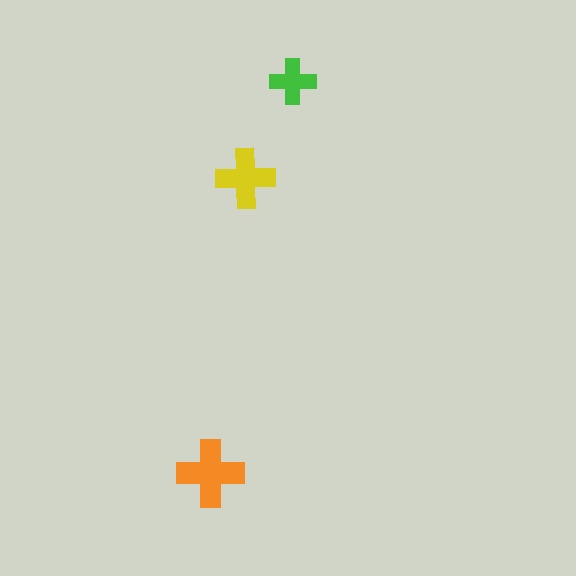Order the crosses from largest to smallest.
the orange one, the yellow one, the green one.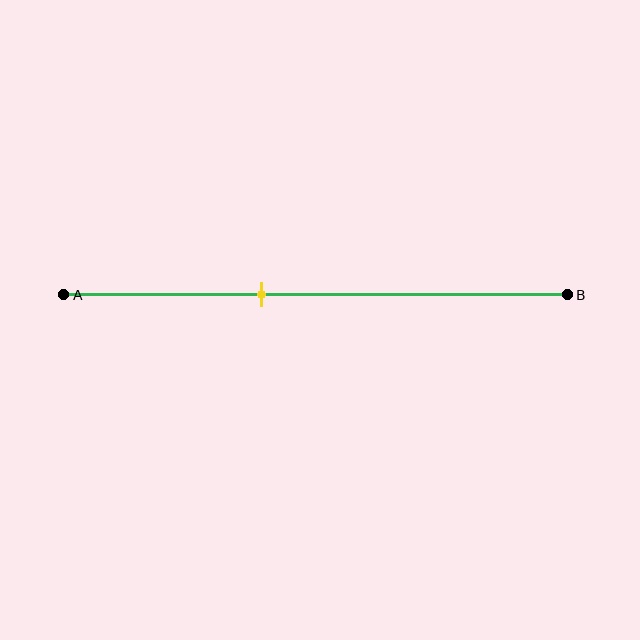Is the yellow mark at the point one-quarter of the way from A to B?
No, the mark is at about 40% from A, not at the 25% one-quarter point.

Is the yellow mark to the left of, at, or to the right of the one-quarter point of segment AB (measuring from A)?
The yellow mark is to the right of the one-quarter point of segment AB.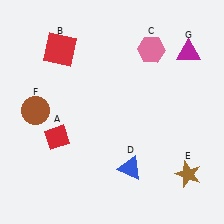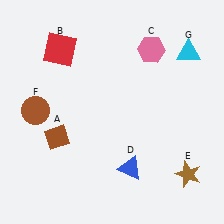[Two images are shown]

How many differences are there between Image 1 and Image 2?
There are 2 differences between the two images.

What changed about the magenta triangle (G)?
In Image 1, G is magenta. In Image 2, it changed to cyan.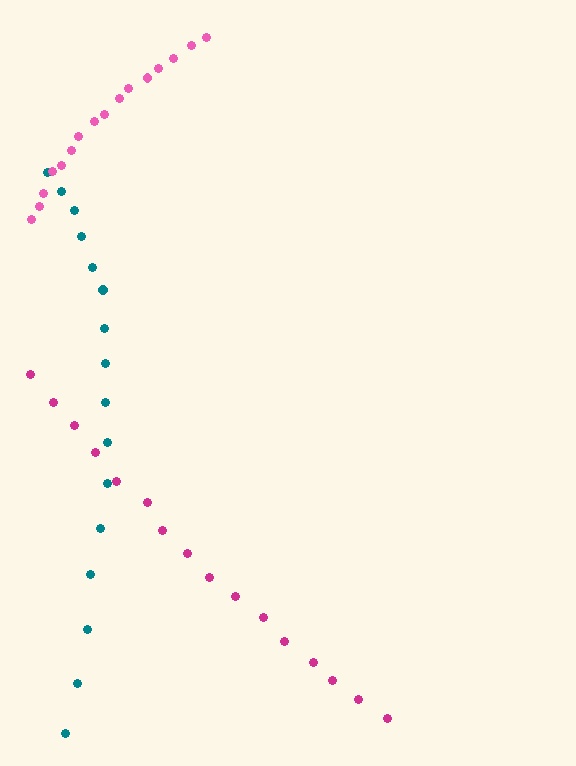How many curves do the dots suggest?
There are 3 distinct paths.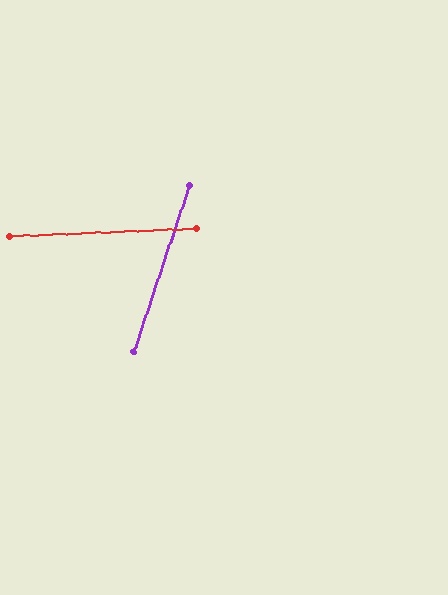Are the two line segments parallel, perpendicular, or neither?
Neither parallel nor perpendicular — they differ by about 69°.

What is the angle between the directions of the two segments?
Approximately 69 degrees.